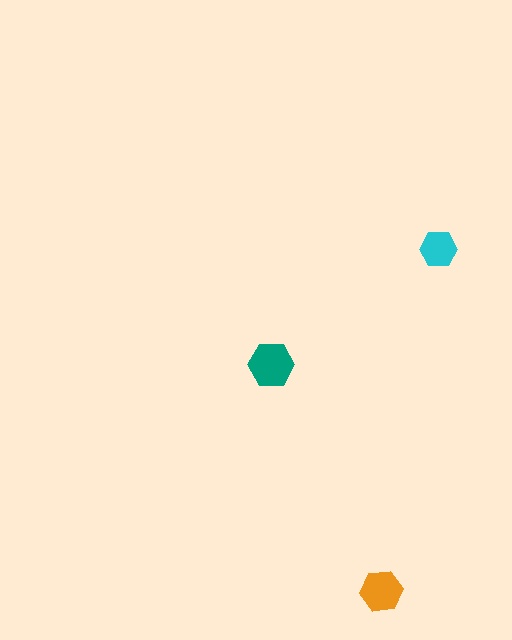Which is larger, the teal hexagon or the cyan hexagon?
The teal one.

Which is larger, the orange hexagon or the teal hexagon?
The teal one.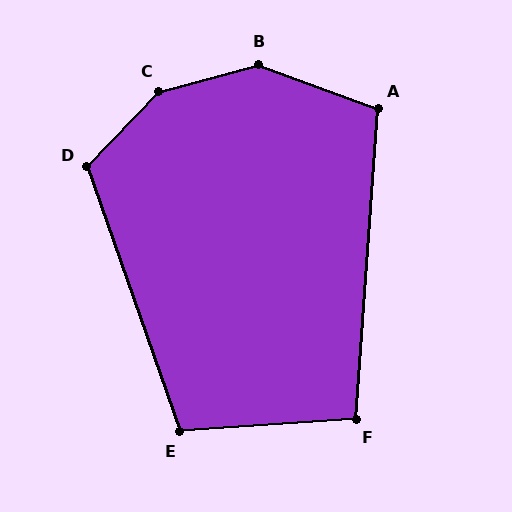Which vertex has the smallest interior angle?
F, at approximately 98 degrees.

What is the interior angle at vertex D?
Approximately 117 degrees (obtuse).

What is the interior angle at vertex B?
Approximately 145 degrees (obtuse).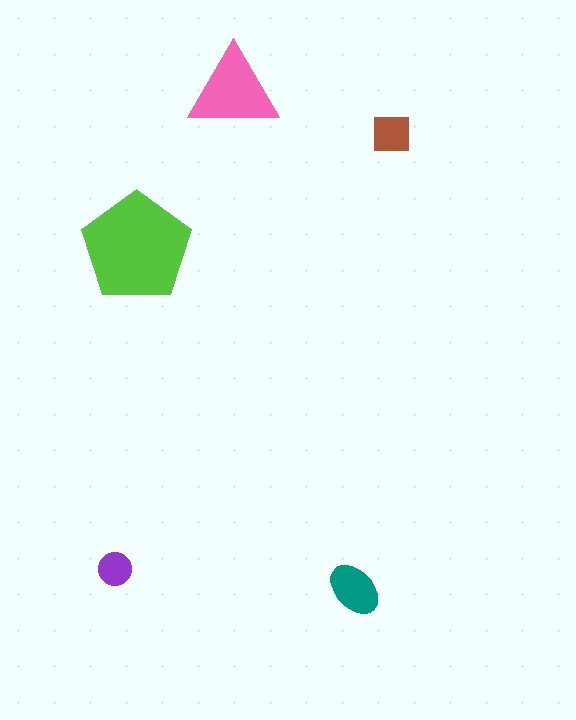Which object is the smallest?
The purple circle.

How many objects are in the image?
There are 5 objects in the image.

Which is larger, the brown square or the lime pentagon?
The lime pentagon.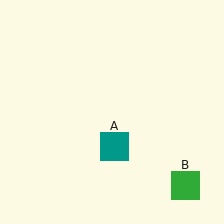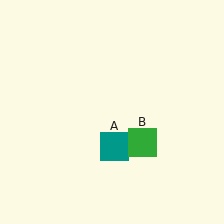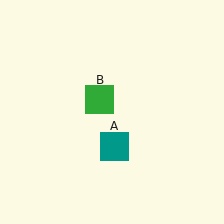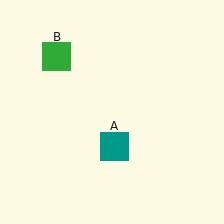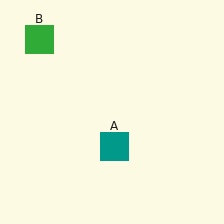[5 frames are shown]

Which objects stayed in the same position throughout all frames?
Teal square (object A) remained stationary.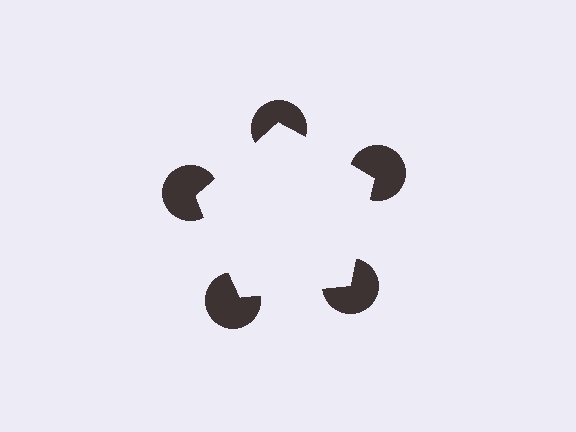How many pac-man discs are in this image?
There are 5 — one at each vertex of the illusory pentagon.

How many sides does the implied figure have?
5 sides.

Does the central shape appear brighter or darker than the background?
It typically appears slightly brighter than the background, even though no actual brightness change is drawn.